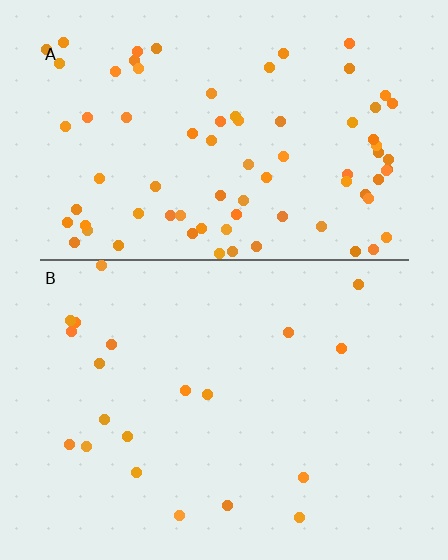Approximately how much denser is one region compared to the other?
Approximately 3.9× — region A over region B.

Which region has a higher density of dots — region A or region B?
A (the top).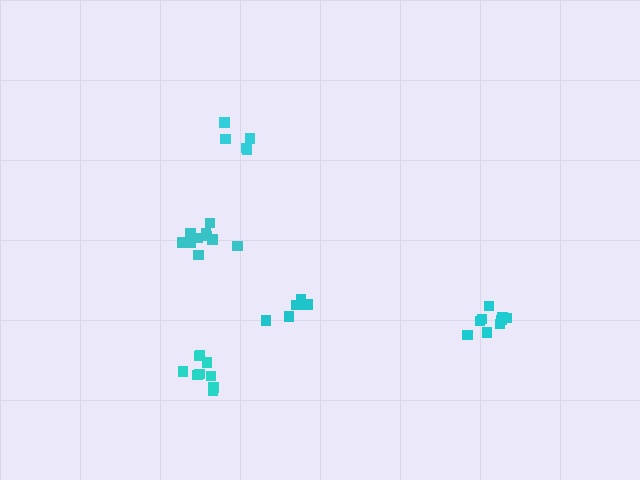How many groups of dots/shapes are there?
There are 5 groups.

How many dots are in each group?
Group 1: 10 dots, Group 2: 9 dots, Group 3: 9 dots, Group 4: 5 dots, Group 5: 5 dots (38 total).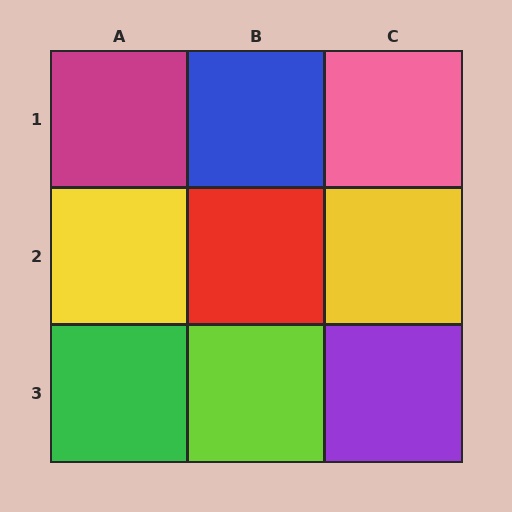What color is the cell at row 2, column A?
Yellow.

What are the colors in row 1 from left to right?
Magenta, blue, pink.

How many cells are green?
1 cell is green.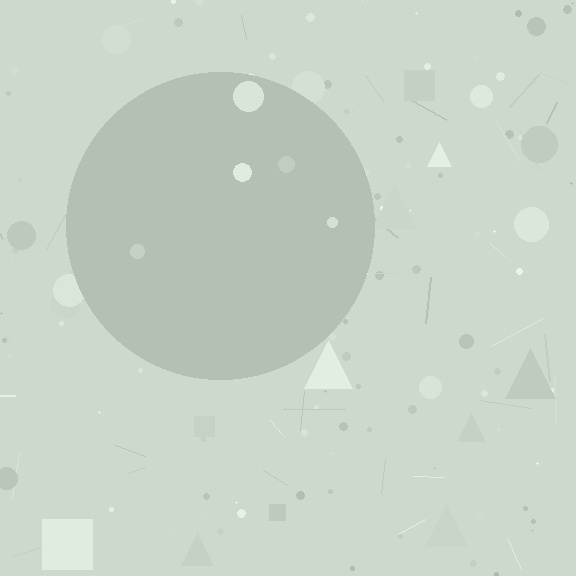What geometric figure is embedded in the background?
A circle is embedded in the background.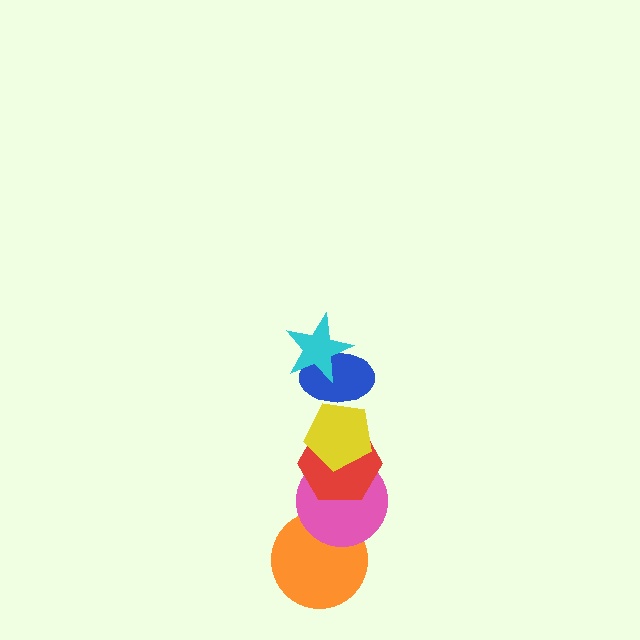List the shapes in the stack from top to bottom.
From top to bottom: the cyan star, the blue ellipse, the yellow pentagon, the red hexagon, the pink circle, the orange circle.